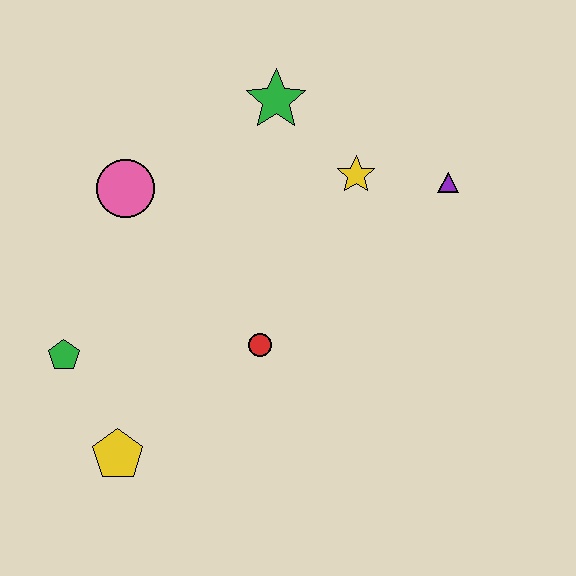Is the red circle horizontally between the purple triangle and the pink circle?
Yes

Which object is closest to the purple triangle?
The yellow star is closest to the purple triangle.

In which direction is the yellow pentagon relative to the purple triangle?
The yellow pentagon is to the left of the purple triangle.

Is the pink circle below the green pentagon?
No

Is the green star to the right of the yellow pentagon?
Yes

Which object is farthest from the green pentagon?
The purple triangle is farthest from the green pentagon.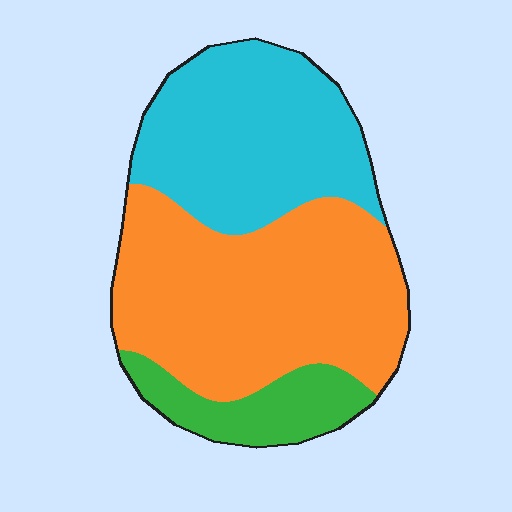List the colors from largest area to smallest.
From largest to smallest: orange, cyan, green.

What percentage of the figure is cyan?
Cyan covers around 35% of the figure.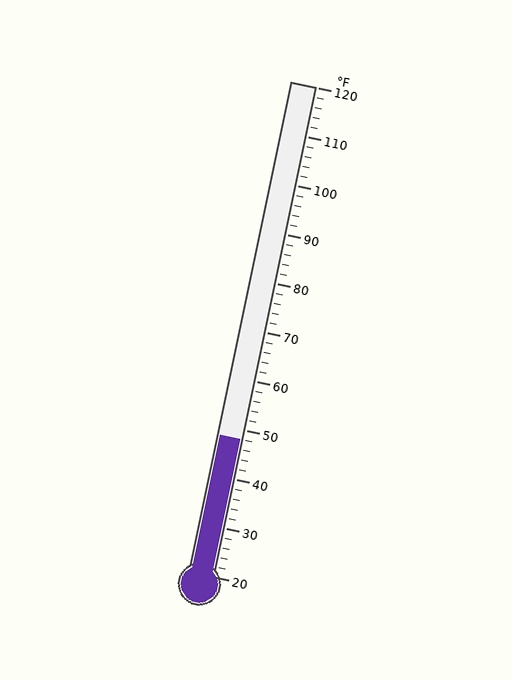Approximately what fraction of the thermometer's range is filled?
The thermometer is filled to approximately 30% of its range.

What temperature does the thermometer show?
The thermometer shows approximately 48°F.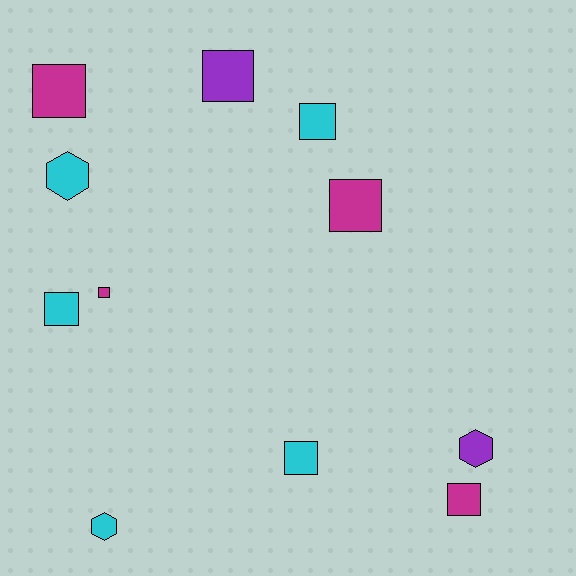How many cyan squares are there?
There are 3 cyan squares.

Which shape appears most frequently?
Square, with 8 objects.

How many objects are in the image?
There are 11 objects.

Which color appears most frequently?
Cyan, with 5 objects.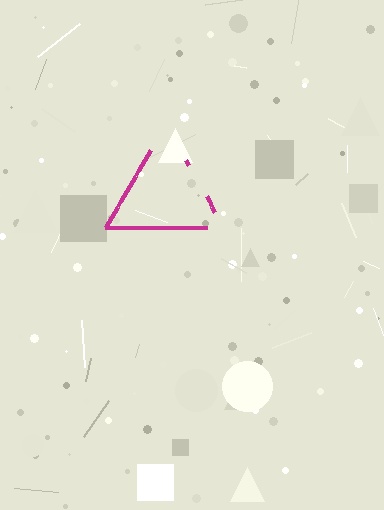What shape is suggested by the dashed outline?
The dashed outline suggests a triangle.